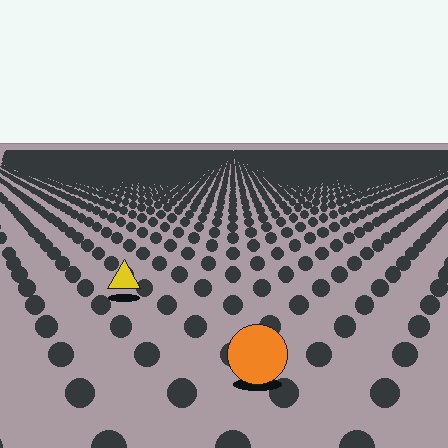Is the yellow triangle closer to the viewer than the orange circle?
No. The orange circle is closer — you can tell from the texture gradient: the ground texture is coarser near it.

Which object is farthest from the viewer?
The yellow triangle is farthest from the viewer. It appears smaller and the ground texture around it is denser.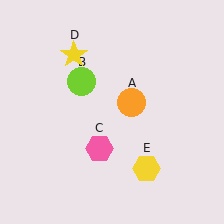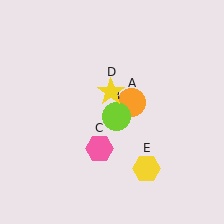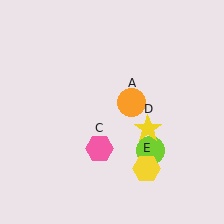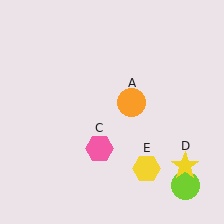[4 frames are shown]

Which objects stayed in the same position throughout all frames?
Orange circle (object A) and pink hexagon (object C) and yellow hexagon (object E) remained stationary.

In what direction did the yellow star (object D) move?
The yellow star (object D) moved down and to the right.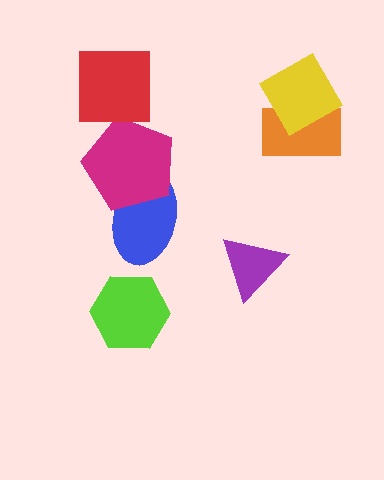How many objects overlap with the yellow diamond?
1 object overlaps with the yellow diamond.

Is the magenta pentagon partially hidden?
No, no other shape covers it.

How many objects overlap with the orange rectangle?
1 object overlaps with the orange rectangle.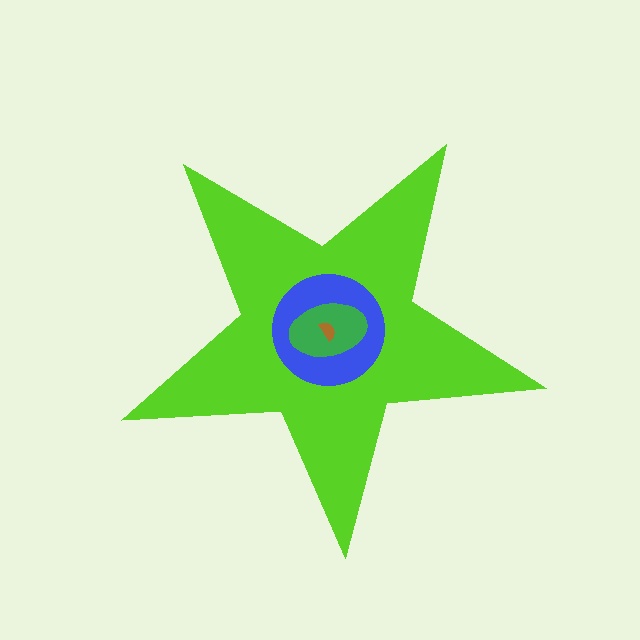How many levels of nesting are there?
4.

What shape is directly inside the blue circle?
The green ellipse.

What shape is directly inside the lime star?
The blue circle.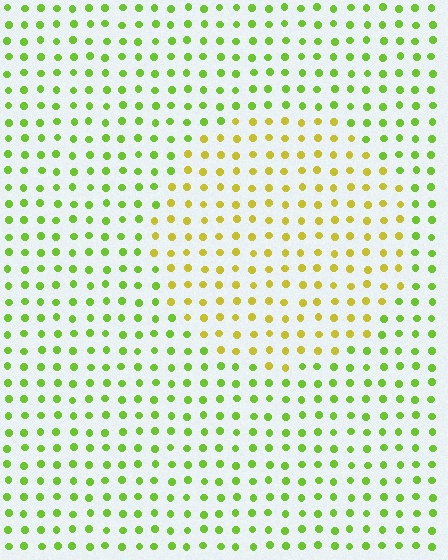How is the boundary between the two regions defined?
The boundary is defined purely by a slight shift in hue (about 39 degrees). Spacing, size, and orientation are identical on both sides.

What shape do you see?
I see a circle.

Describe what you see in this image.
The image is filled with small lime elements in a uniform arrangement. A circle-shaped region is visible where the elements are tinted to a slightly different hue, forming a subtle color boundary.